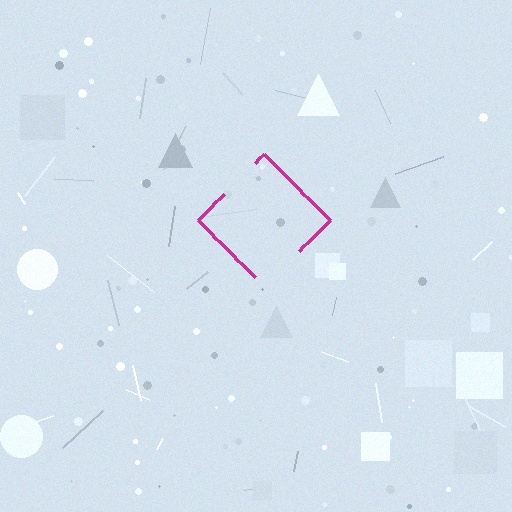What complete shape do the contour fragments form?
The contour fragments form a diamond.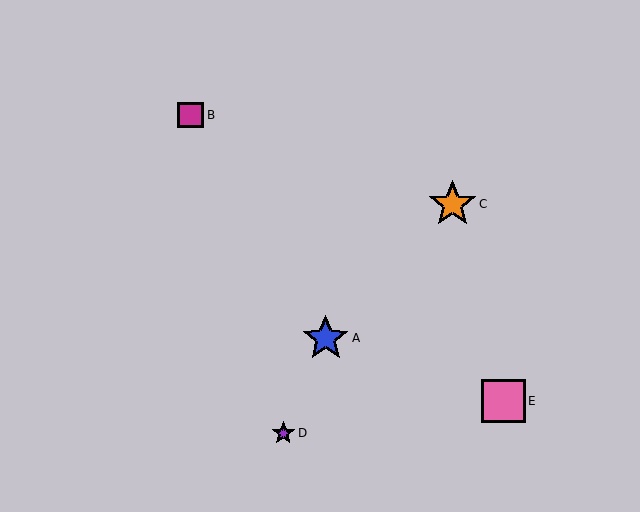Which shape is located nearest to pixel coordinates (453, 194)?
The orange star (labeled C) at (452, 204) is nearest to that location.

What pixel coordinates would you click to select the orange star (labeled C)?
Click at (452, 204) to select the orange star C.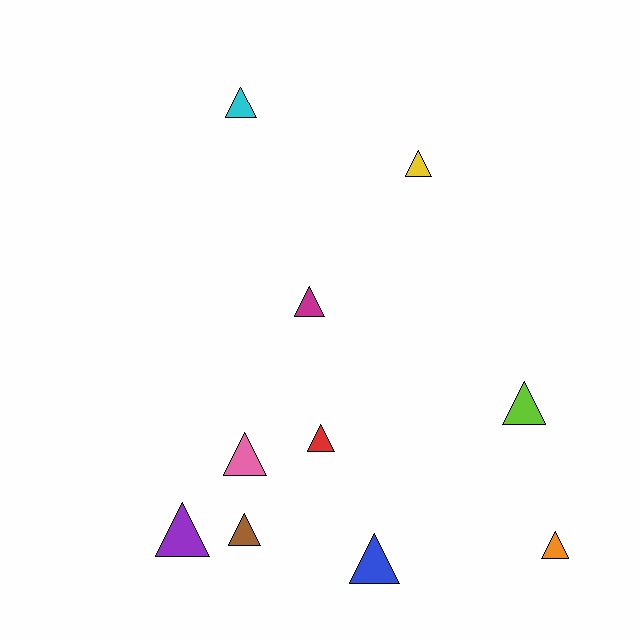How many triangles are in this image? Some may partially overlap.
There are 10 triangles.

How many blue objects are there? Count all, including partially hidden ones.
There is 1 blue object.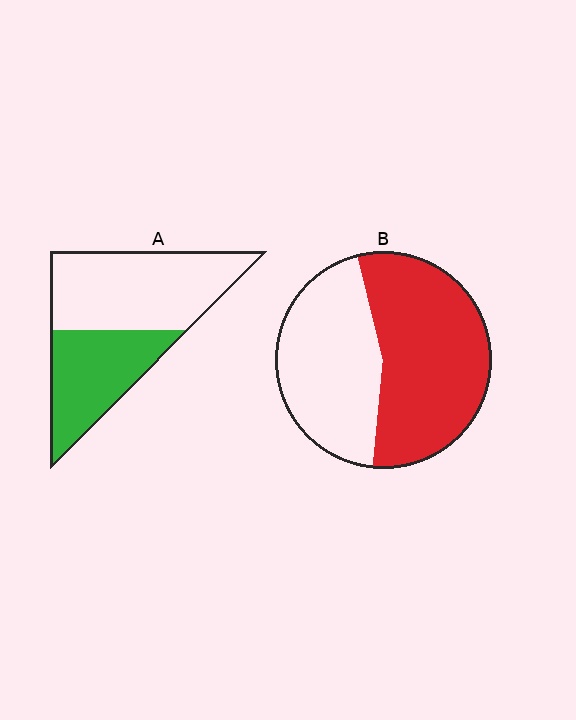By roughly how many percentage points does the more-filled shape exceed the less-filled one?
By roughly 15 percentage points (B over A).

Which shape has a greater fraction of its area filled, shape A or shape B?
Shape B.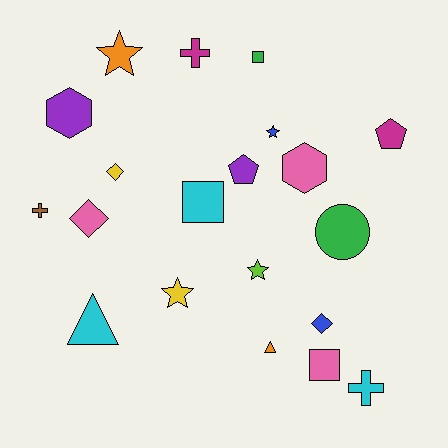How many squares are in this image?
There are 3 squares.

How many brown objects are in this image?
There is 1 brown object.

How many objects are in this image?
There are 20 objects.